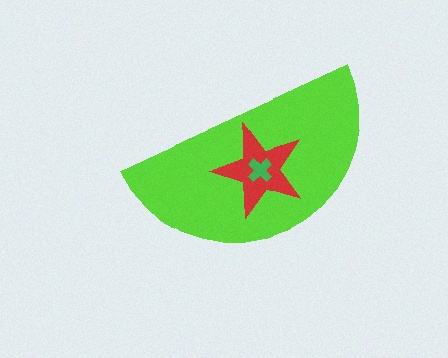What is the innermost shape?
The green cross.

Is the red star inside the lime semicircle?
Yes.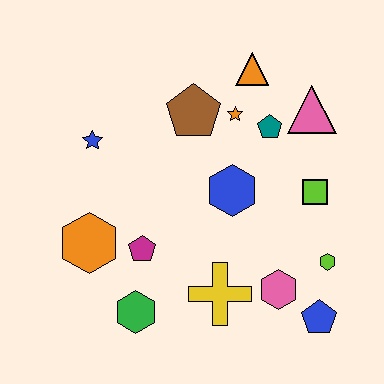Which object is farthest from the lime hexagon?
The blue star is farthest from the lime hexagon.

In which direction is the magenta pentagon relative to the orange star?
The magenta pentagon is below the orange star.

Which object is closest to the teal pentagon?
The orange star is closest to the teal pentagon.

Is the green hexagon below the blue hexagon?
Yes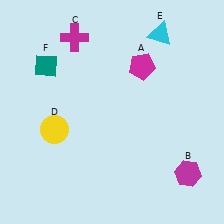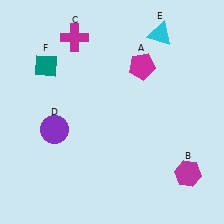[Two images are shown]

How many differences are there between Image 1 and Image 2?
There is 1 difference between the two images.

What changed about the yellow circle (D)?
In Image 1, D is yellow. In Image 2, it changed to purple.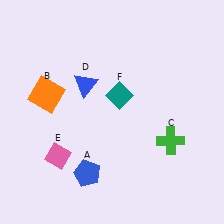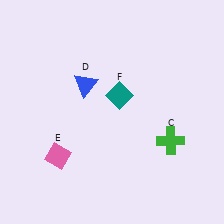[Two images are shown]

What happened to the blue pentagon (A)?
The blue pentagon (A) was removed in Image 2. It was in the bottom-left area of Image 1.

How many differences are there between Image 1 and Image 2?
There are 2 differences between the two images.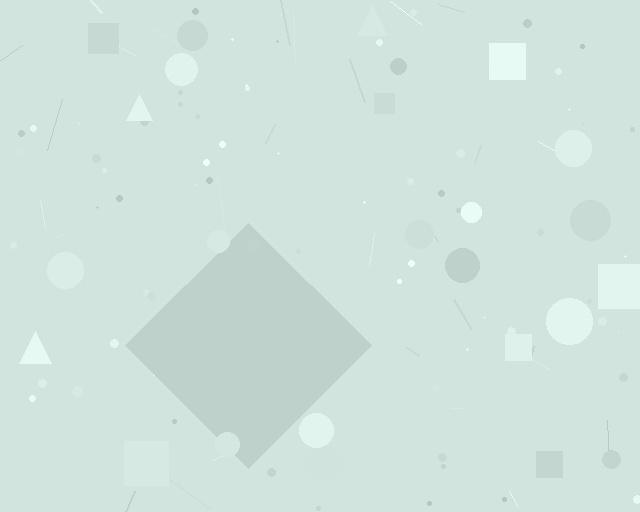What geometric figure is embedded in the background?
A diamond is embedded in the background.